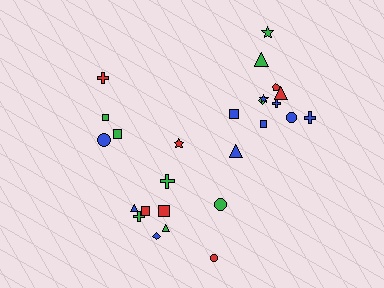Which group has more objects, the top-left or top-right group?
The top-right group.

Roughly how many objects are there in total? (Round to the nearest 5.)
Roughly 25 objects in total.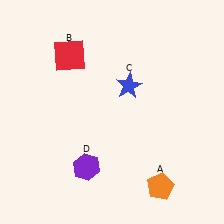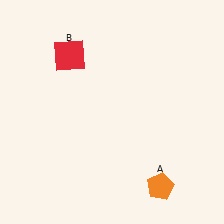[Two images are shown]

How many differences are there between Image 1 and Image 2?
There are 2 differences between the two images.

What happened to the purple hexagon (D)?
The purple hexagon (D) was removed in Image 2. It was in the bottom-left area of Image 1.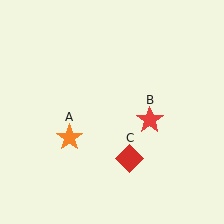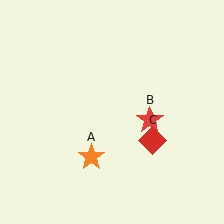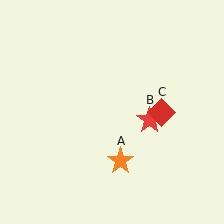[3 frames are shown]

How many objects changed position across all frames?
2 objects changed position: orange star (object A), red diamond (object C).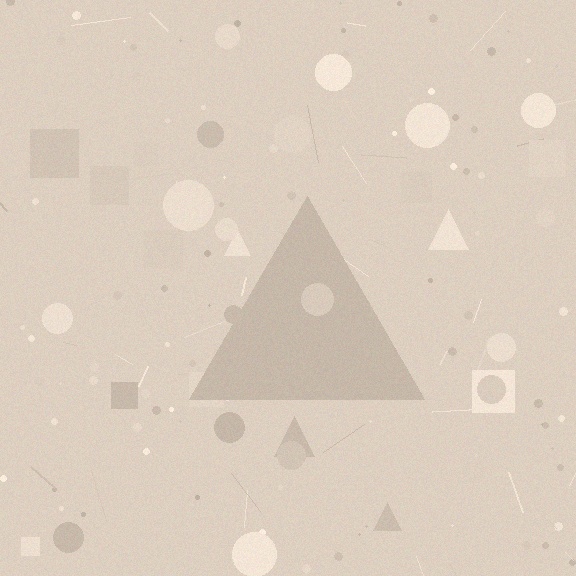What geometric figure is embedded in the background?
A triangle is embedded in the background.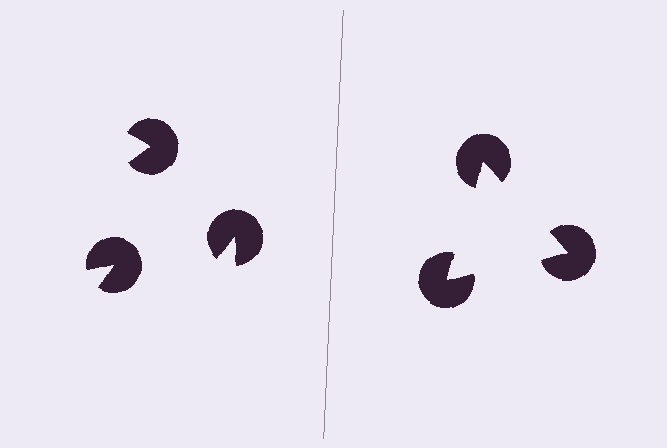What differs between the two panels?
The pac-man discs are positioned identically on both sides; only the wedge orientations differ. On the right they align to a triangle; on the left they are misaligned.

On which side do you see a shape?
An illusory triangle appears on the right side. On the left side the wedge cuts are rotated, so no coherent shape forms.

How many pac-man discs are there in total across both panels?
6 — 3 on each side.